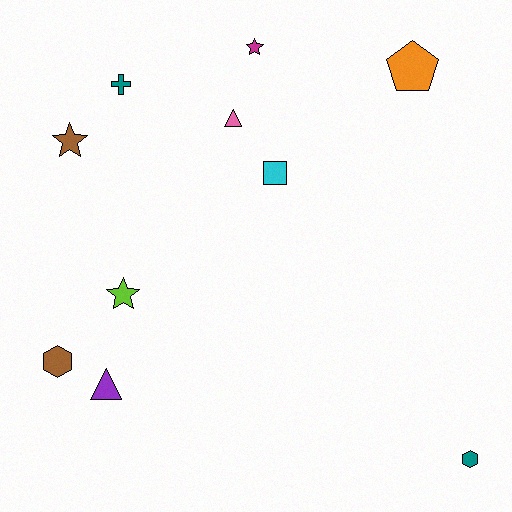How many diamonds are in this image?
There are no diamonds.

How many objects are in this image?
There are 10 objects.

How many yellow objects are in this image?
There are no yellow objects.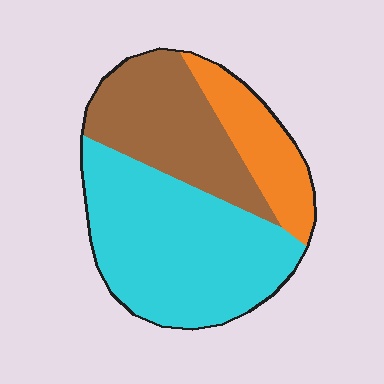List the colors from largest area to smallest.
From largest to smallest: cyan, brown, orange.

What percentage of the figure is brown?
Brown takes up about one third (1/3) of the figure.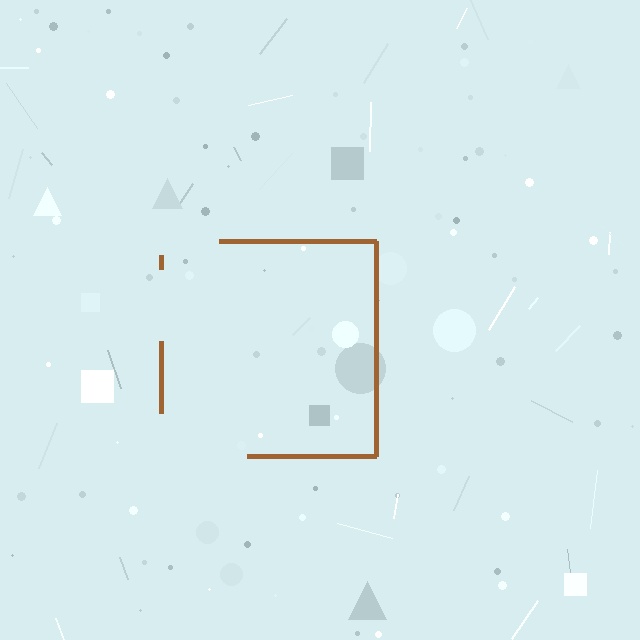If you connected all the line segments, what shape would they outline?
They would outline a square.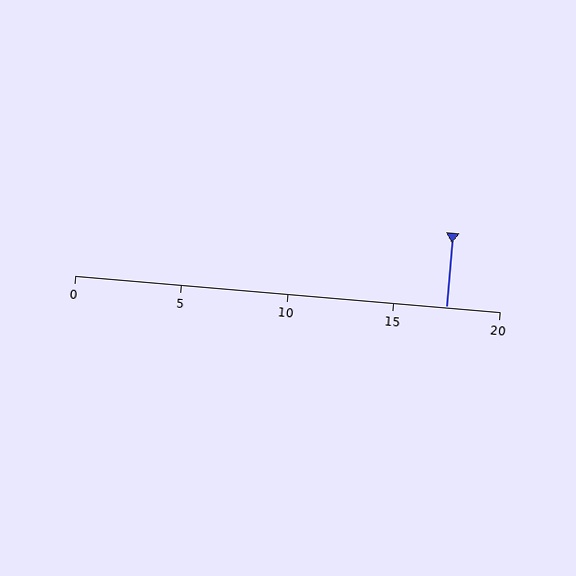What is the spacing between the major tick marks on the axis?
The major ticks are spaced 5 apart.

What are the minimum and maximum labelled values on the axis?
The axis runs from 0 to 20.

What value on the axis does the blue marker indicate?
The marker indicates approximately 17.5.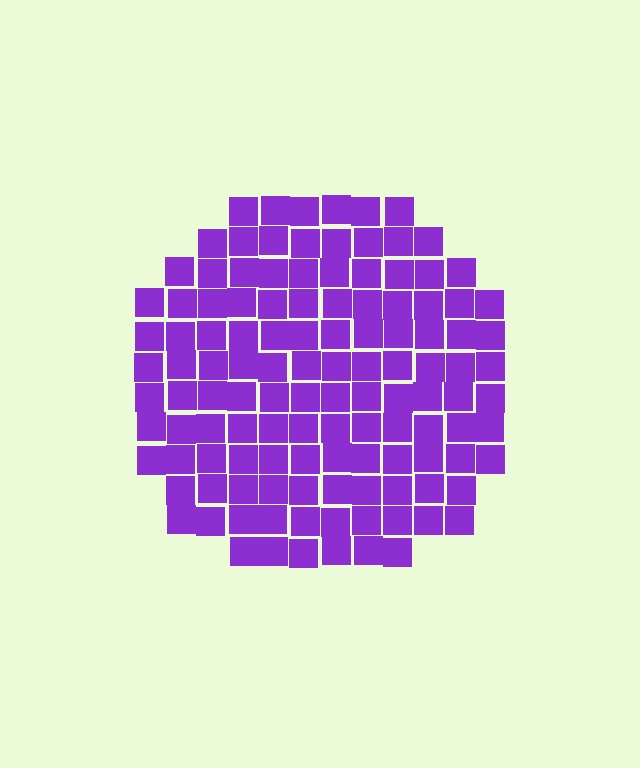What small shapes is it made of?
It is made of small squares.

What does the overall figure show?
The overall figure shows a circle.